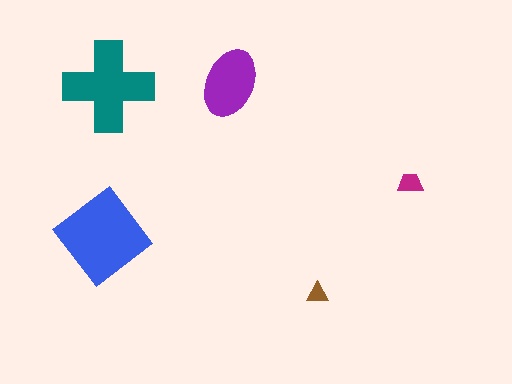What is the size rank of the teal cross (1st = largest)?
2nd.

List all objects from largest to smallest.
The blue diamond, the teal cross, the purple ellipse, the magenta trapezoid, the brown triangle.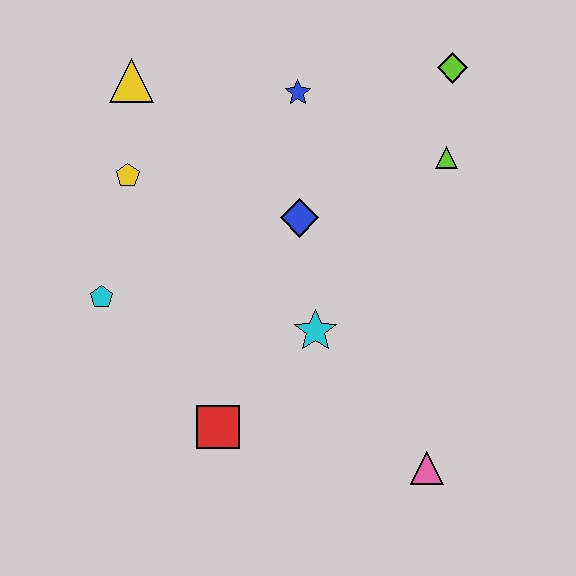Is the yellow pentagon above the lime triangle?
No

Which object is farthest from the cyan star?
The yellow triangle is farthest from the cyan star.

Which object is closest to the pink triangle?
The cyan star is closest to the pink triangle.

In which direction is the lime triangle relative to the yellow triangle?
The lime triangle is to the right of the yellow triangle.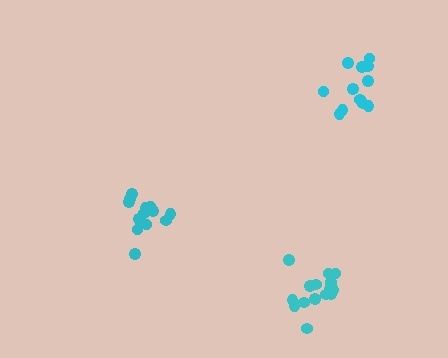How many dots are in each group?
Group 1: 12 dots, Group 2: 15 dots, Group 3: 13 dots (40 total).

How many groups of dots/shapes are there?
There are 3 groups.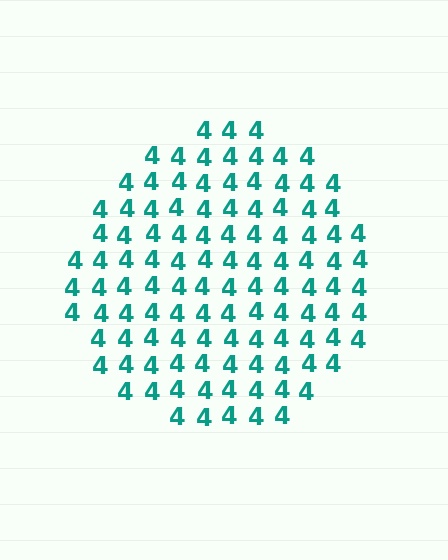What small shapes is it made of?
It is made of small digit 4's.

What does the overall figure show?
The overall figure shows a circle.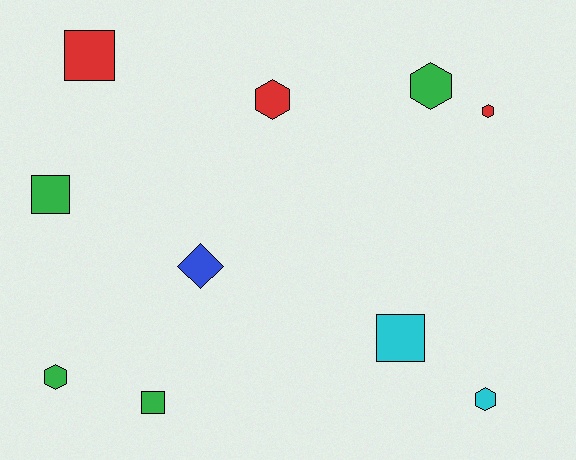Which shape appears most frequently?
Hexagon, with 5 objects.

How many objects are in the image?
There are 10 objects.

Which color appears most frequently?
Green, with 4 objects.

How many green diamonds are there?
There are no green diamonds.